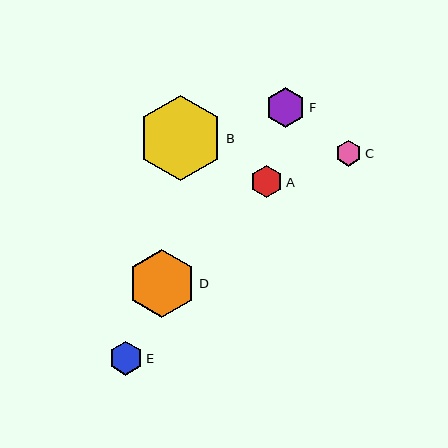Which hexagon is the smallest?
Hexagon C is the smallest with a size of approximately 26 pixels.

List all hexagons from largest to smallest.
From largest to smallest: B, D, F, E, A, C.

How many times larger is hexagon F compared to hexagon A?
Hexagon F is approximately 1.2 times the size of hexagon A.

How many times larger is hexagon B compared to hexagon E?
Hexagon B is approximately 2.5 times the size of hexagon E.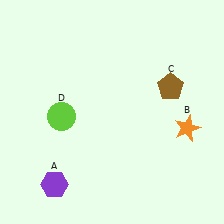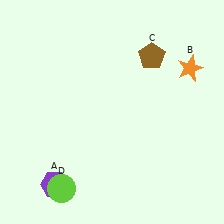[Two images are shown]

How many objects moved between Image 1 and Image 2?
3 objects moved between the two images.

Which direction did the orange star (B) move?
The orange star (B) moved up.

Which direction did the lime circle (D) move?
The lime circle (D) moved down.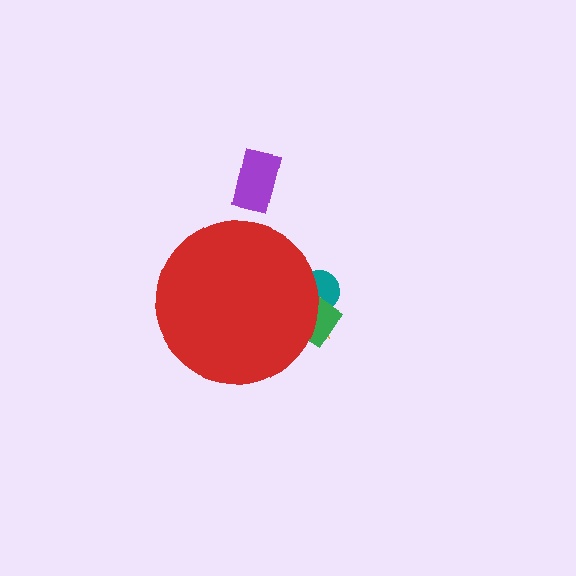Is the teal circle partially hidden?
Yes, the teal circle is partially hidden behind the red circle.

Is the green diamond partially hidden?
Yes, the green diamond is partially hidden behind the red circle.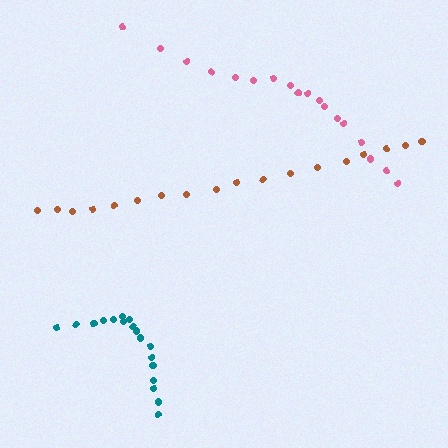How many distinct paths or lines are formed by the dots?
There are 3 distinct paths.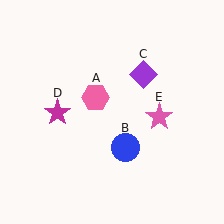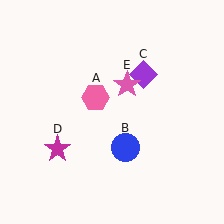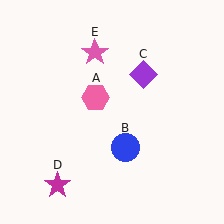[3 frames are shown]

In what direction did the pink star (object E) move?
The pink star (object E) moved up and to the left.